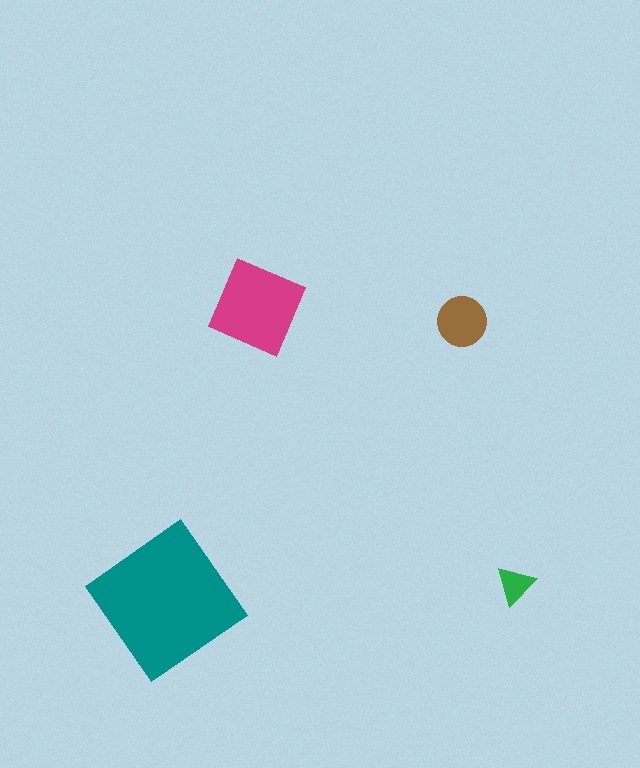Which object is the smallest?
The green triangle.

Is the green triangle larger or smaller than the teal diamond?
Smaller.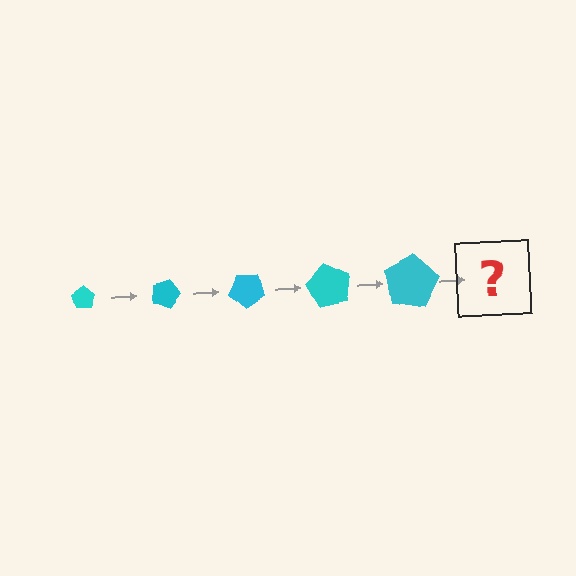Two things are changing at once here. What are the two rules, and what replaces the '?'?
The two rules are that the pentagon grows larger each step and it rotates 20 degrees each step. The '?' should be a pentagon, larger than the previous one and rotated 100 degrees from the start.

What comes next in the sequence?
The next element should be a pentagon, larger than the previous one and rotated 100 degrees from the start.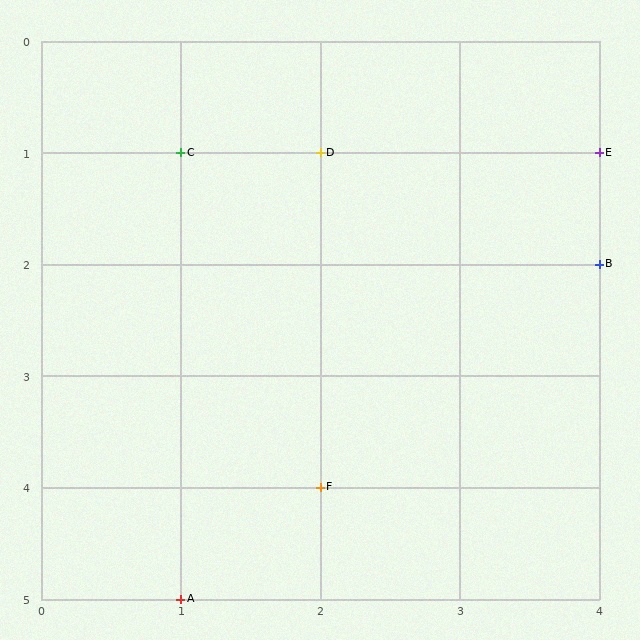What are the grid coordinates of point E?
Point E is at grid coordinates (4, 1).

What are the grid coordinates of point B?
Point B is at grid coordinates (4, 2).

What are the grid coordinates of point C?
Point C is at grid coordinates (1, 1).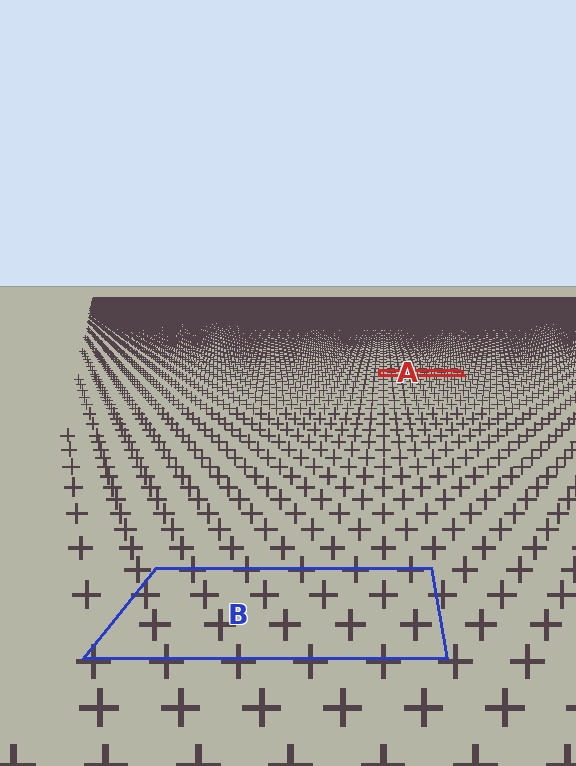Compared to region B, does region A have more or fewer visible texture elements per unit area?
Region A has more texture elements per unit area — they are packed more densely because it is farther away.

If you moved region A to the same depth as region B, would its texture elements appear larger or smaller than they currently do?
They would appear larger. At a closer depth, the same texture elements are projected at a bigger on-screen size.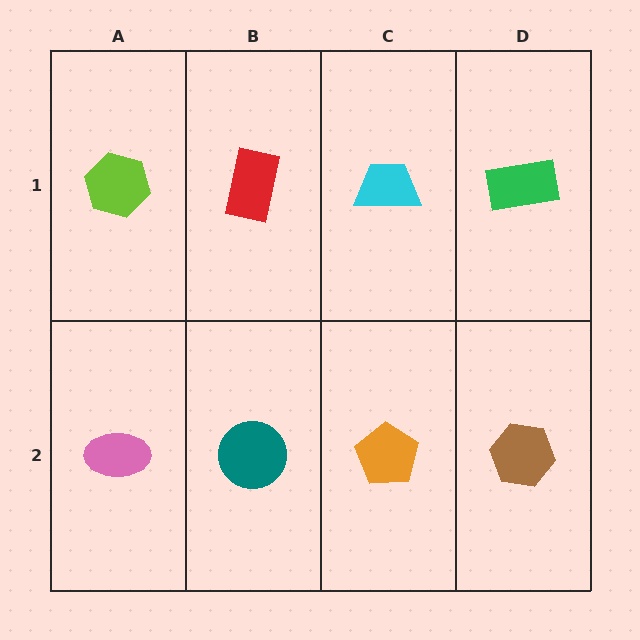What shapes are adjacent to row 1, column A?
A pink ellipse (row 2, column A), a red rectangle (row 1, column B).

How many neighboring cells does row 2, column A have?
2.